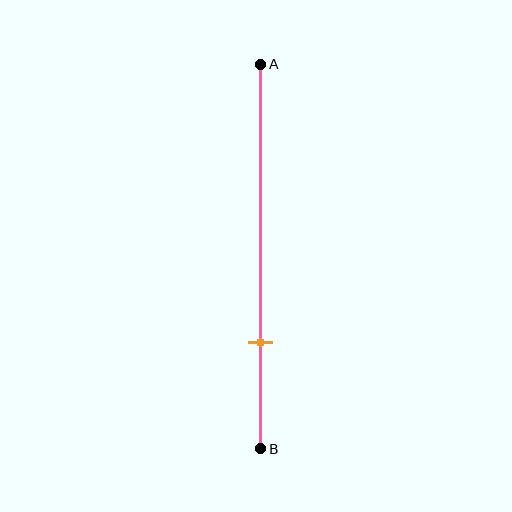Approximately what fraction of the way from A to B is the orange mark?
The orange mark is approximately 70% of the way from A to B.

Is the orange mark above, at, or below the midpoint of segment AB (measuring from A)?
The orange mark is below the midpoint of segment AB.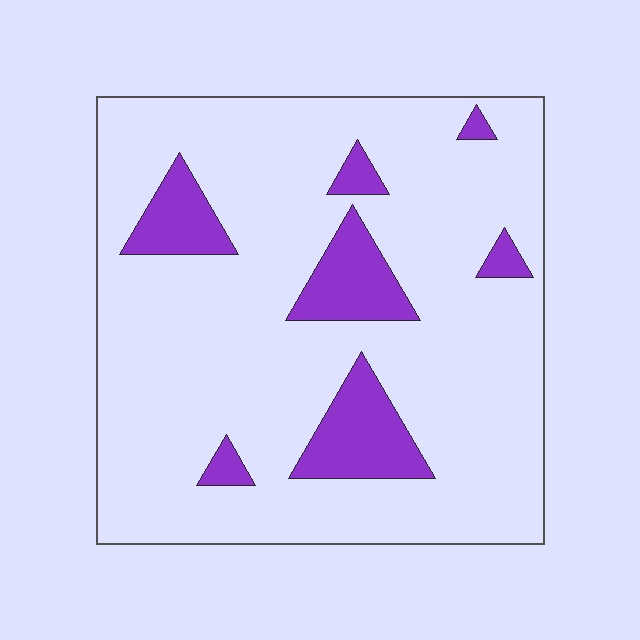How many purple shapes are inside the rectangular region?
7.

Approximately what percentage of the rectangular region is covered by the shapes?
Approximately 15%.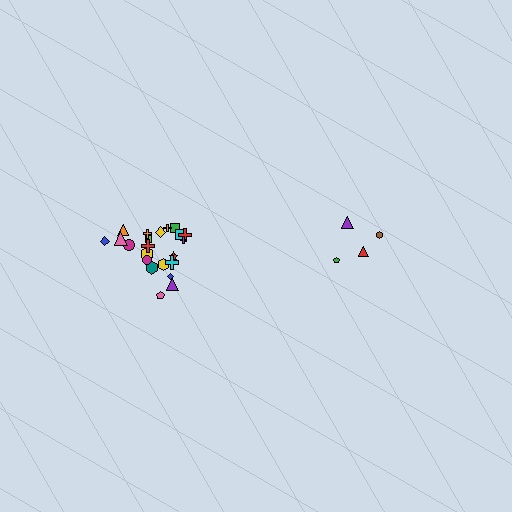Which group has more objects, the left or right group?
The left group.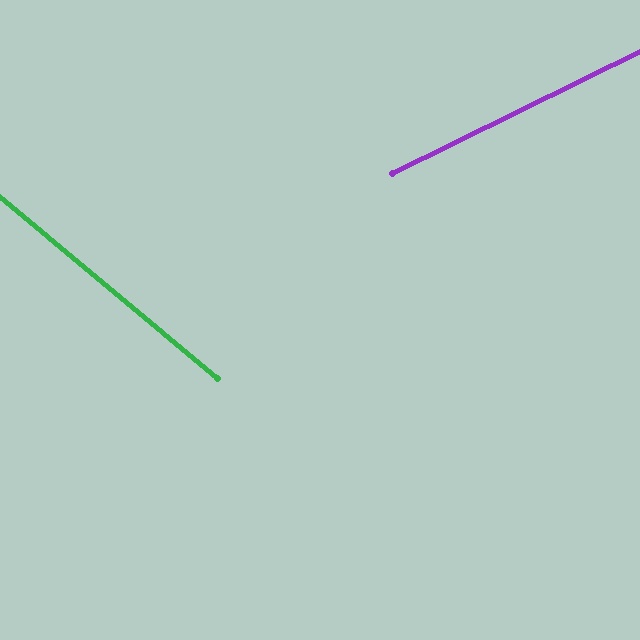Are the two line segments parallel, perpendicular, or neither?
Neither parallel nor perpendicular — they differ by about 66°.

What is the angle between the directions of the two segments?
Approximately 66 degrees.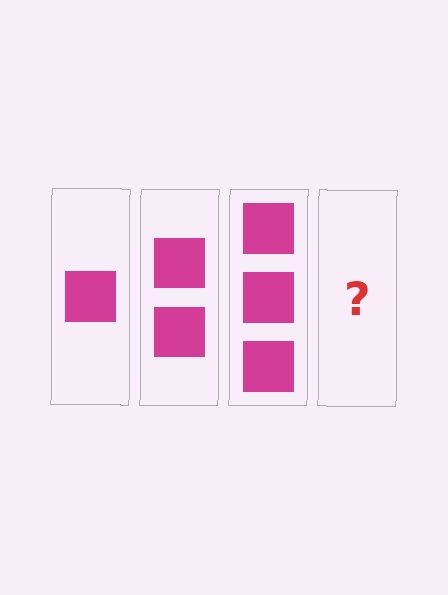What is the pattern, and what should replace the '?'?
The pattern is that each step adds one more square. The '?' should be 4 squares.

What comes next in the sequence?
The next element should be 4 squares.